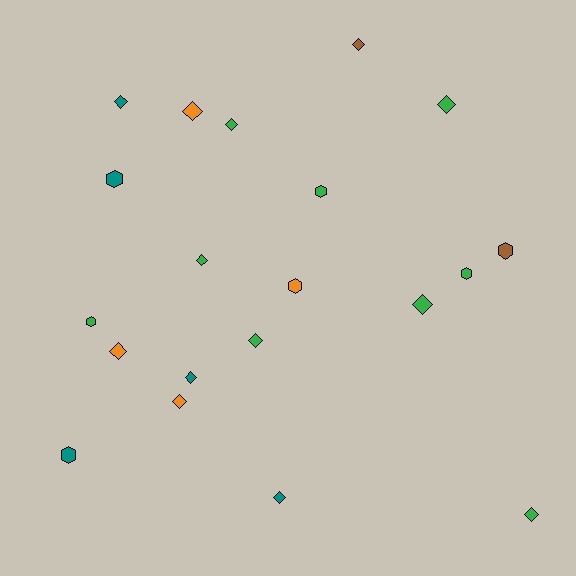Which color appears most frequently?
Green, with 9 objects.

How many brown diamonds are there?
There is 1 brown diamond.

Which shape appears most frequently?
Diamond, with 13 objects.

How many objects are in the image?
There are 20 objects.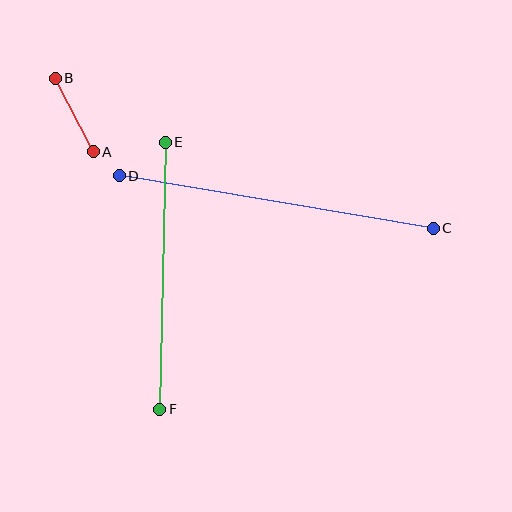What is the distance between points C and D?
The distance is approximately 318 pixels.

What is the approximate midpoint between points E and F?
The midpoint is at approximately (162, 276) pixels.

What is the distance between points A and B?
The distance is approximately 83 pixels.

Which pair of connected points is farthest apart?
Points C and D are farthest apart.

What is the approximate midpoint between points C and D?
The midpoint is at approximately (276, 202) pixels.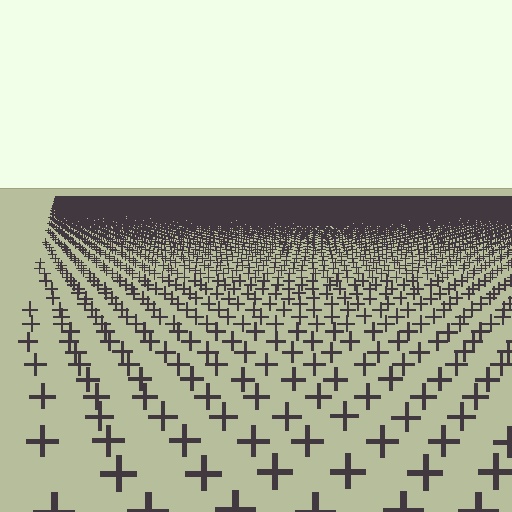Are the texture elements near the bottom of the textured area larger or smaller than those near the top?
Larger. Near the bottom, elements are closer to the viewer and appear at a bigger on-screen size.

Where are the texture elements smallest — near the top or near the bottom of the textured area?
Near the top.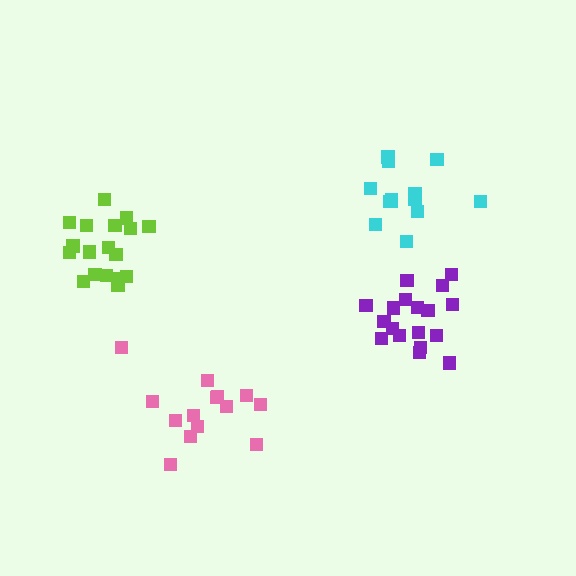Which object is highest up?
The cyan cluster is topmost.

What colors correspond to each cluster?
The clusters are colored: pink, purple, lime, cyan.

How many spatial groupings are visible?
There are 4 spatial groupings.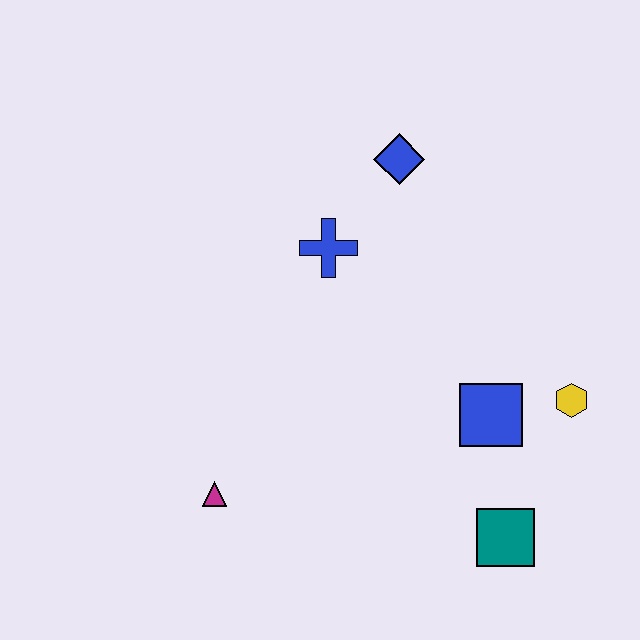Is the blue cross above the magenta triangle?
Yes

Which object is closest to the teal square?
The blue square is closest to the teal square.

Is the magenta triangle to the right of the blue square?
No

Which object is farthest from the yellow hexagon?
The magenta triangle is farthest from the yellow hexagon.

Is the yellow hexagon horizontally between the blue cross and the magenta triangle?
No